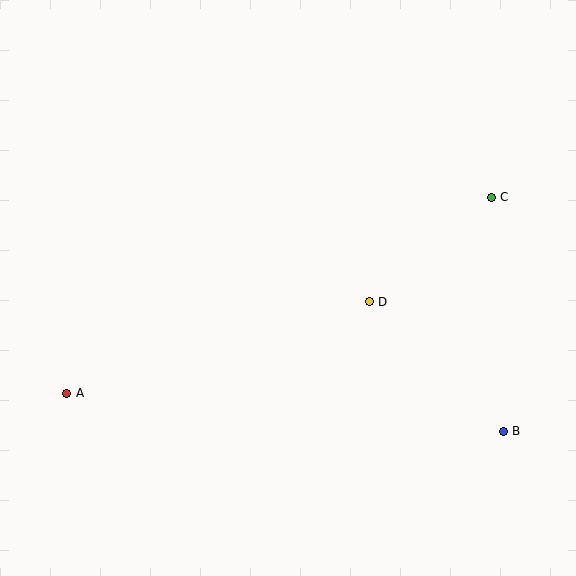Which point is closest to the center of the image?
Point D at (369, 302) is closest to the center.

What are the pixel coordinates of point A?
Point A is at (67, 393).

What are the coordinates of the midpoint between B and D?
The midpoint between B and D is at (436, 366).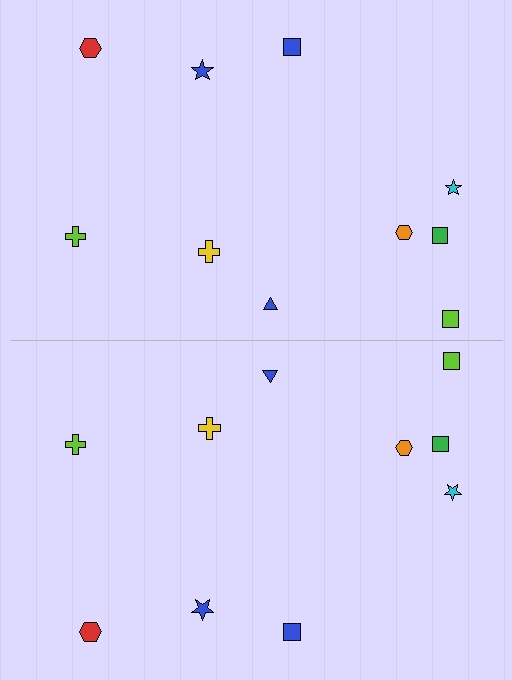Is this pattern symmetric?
Yes, this pattern has bilateral (reflection) symmetry.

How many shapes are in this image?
There are 20 shapes in this image.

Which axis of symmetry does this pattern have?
The pattern has a horizontal axis of symmetry running through the center of the image.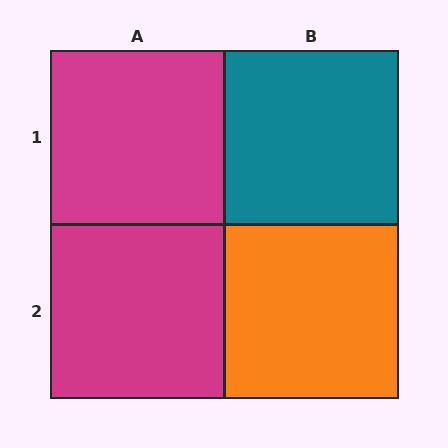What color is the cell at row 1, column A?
Magenta.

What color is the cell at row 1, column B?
Teal.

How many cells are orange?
1 cell is orange.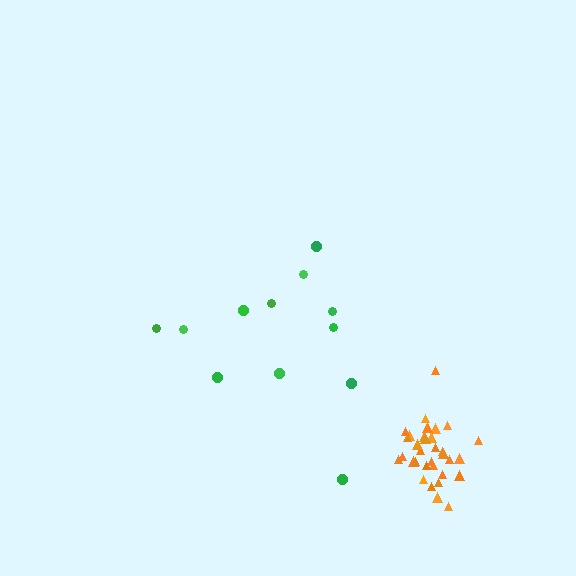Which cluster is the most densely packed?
Orange.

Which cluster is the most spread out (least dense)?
Green.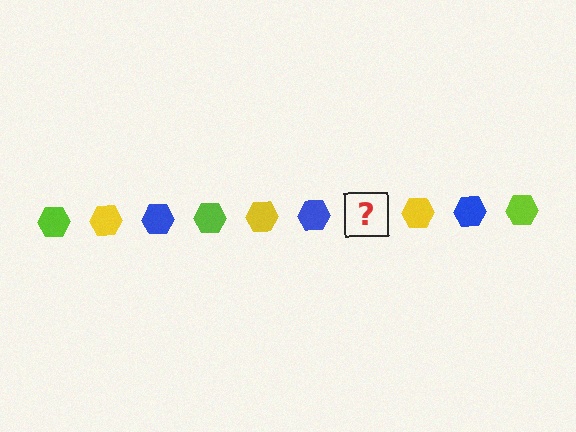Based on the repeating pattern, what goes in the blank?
The blank should be a lime hexagon.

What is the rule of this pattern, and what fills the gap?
The rule is that the pattern cycles through lime, yellow, blue hexagons. The gap should be filled with a lime hexagon.